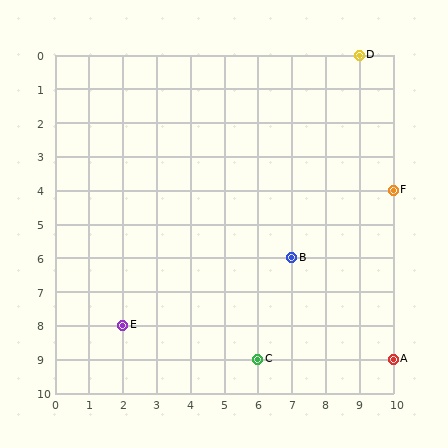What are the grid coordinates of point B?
Point B is at grid coordinates (7, 6).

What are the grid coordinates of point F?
Point F is at grid coordinates (10, 4).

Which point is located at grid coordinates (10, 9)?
Point A is at (10, 9).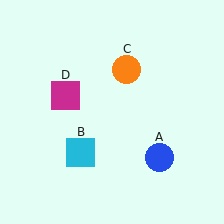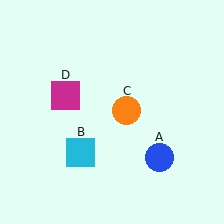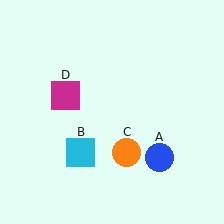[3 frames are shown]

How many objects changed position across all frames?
1 object changed position: orange circle (object C).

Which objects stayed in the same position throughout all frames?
Blue circle (object A) and cyan square (object B) and magenta square (object D) remained stationary.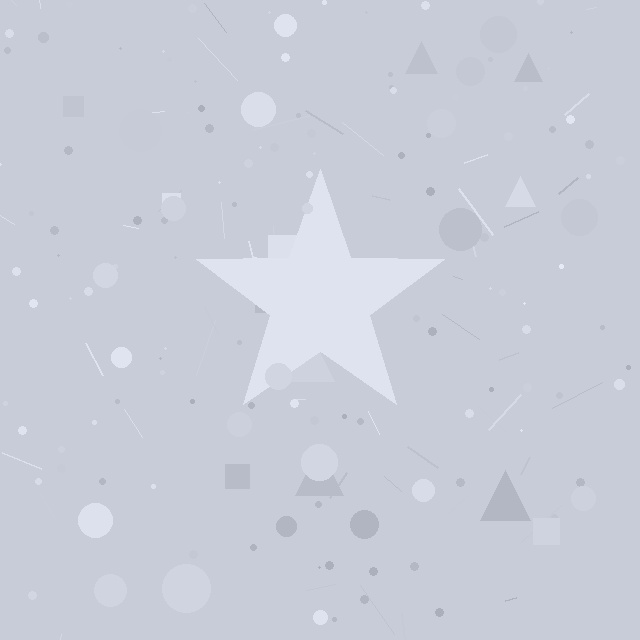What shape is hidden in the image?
A star is hidden in the image.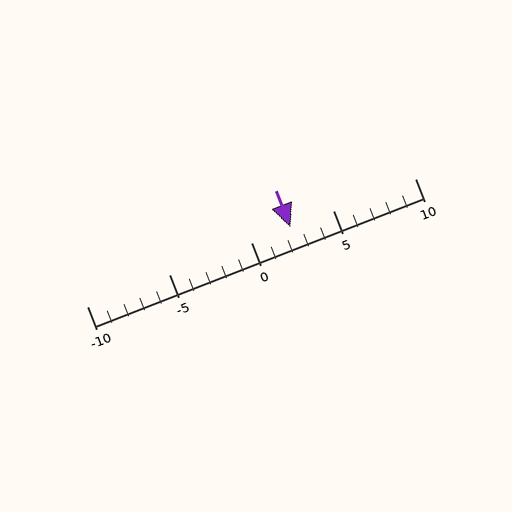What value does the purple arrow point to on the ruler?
The purple arrow points to approximately 2.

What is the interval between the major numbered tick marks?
The major tick marks are spaced 5 units apart.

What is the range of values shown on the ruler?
The ruler shows values from -10 to 10.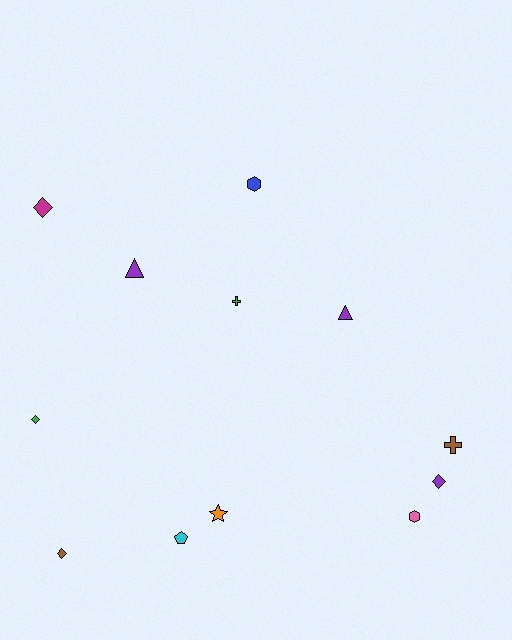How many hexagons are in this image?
There are 2 hexagons.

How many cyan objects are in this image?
There is 1 cyan object.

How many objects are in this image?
There are 12 objects.